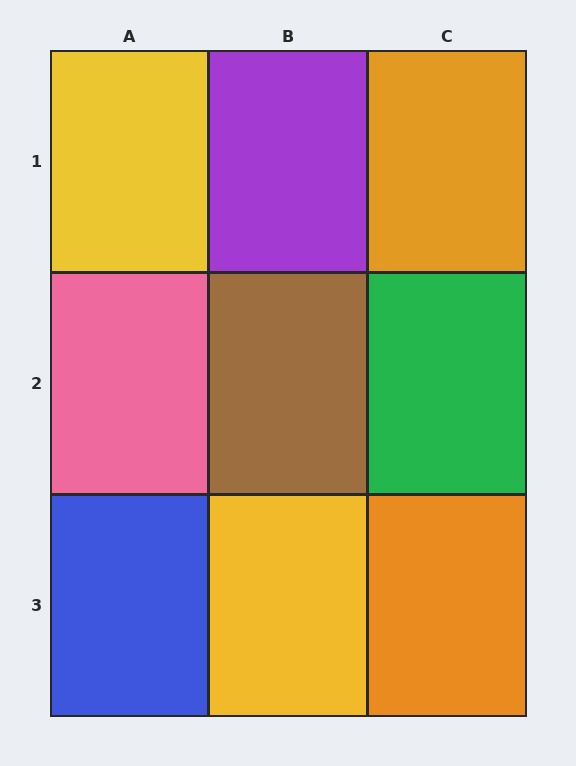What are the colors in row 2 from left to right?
Pink, brown, green.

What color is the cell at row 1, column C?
Orange.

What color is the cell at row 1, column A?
Yellow.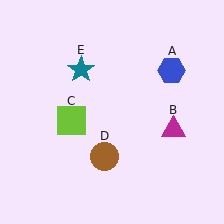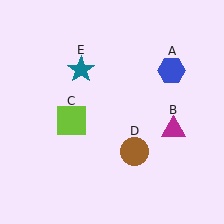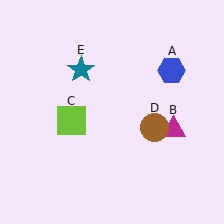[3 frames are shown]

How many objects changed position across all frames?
1 object changed position: brown circle (object D).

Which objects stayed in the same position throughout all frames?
Blue hexagon (object A) and magenta triangle (object B) and lime square (object C) and teal star (object E) remained stationary.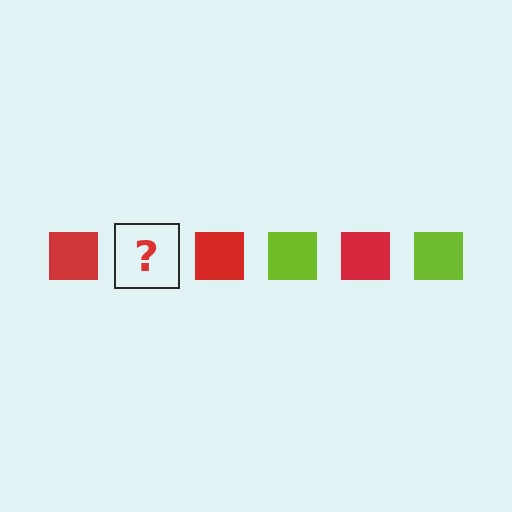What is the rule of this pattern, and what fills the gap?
The rule is that the pattern cycles through red, lime squares. The gap should be filled with a lime square.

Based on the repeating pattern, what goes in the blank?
The blank should be a lime square.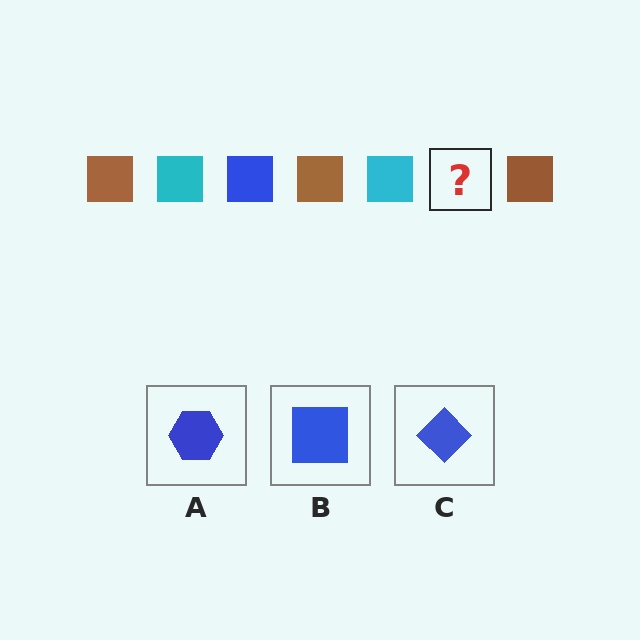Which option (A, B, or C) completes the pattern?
B.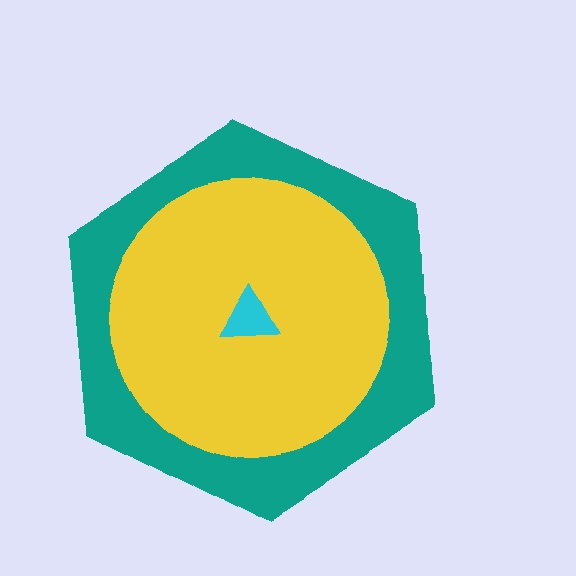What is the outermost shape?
The teal hexagon.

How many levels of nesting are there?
3.